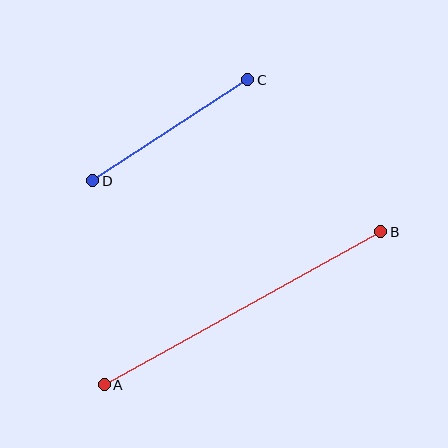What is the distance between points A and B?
The distance is approximately 316 pixels.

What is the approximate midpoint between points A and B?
The midpoint is at approximately (243, 308) pixels.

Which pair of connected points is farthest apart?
Points A and B are farthest apart.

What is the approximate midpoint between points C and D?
The midpoint is at approximately (170, 130) pixels.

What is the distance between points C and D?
The distance is approximately 185 pixels.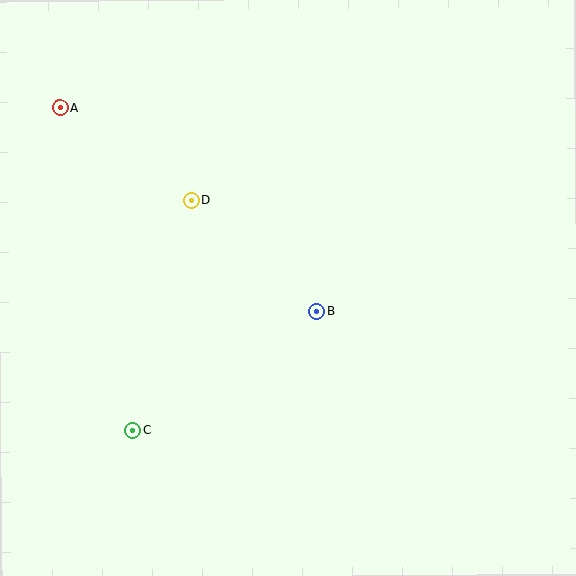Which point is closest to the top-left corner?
Point A is closest to the top-left corner.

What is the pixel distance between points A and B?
The distance between A and B is 328 pixels.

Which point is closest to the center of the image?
Point B at (317, 311) is closest to the center.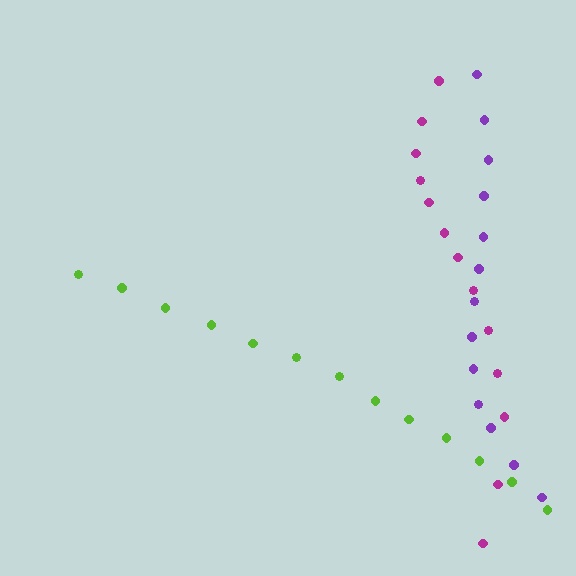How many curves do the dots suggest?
There are 3 distinct paths.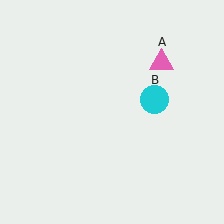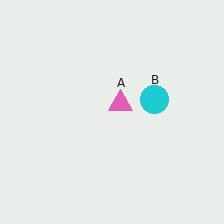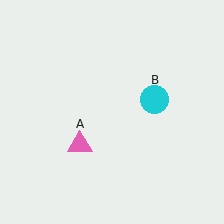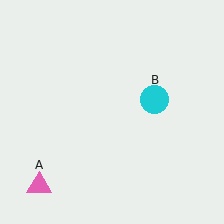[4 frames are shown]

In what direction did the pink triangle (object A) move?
The pink triangle (object A) moved down and to the left.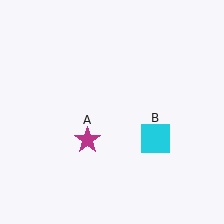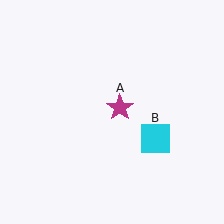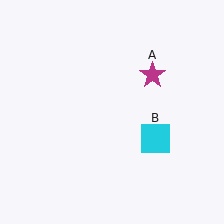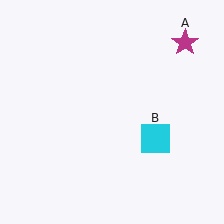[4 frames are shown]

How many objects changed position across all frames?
1 object changed position: magenta star (object A).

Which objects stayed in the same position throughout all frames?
Cyan square (object B) remained stationary.